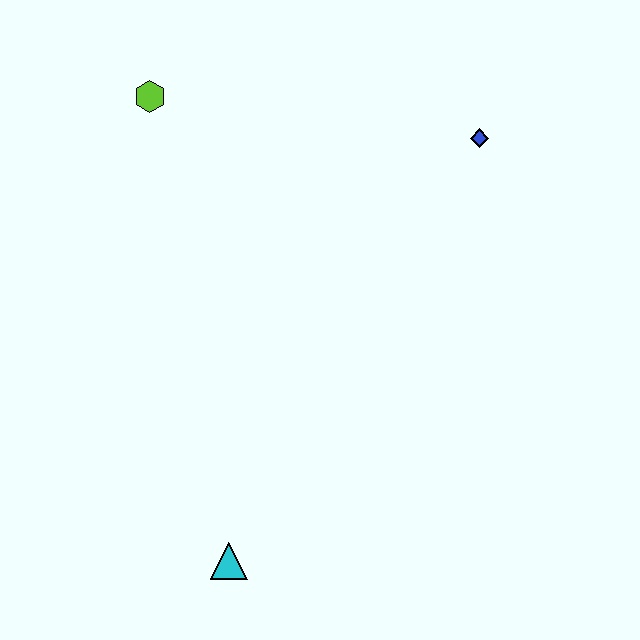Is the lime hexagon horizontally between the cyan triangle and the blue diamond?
No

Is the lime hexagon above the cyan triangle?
Yes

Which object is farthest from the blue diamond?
The cyan triangle is farthest from the blue diamond.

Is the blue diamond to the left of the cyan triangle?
No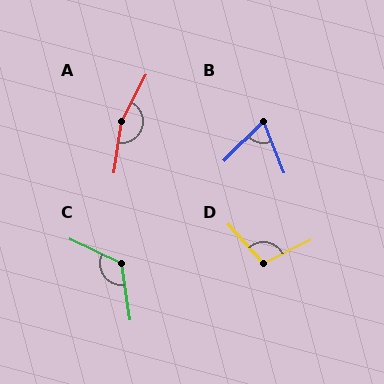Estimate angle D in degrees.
Approximately 106 degrees.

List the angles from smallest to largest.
B (67°), D (106°), C (124°), A (160°).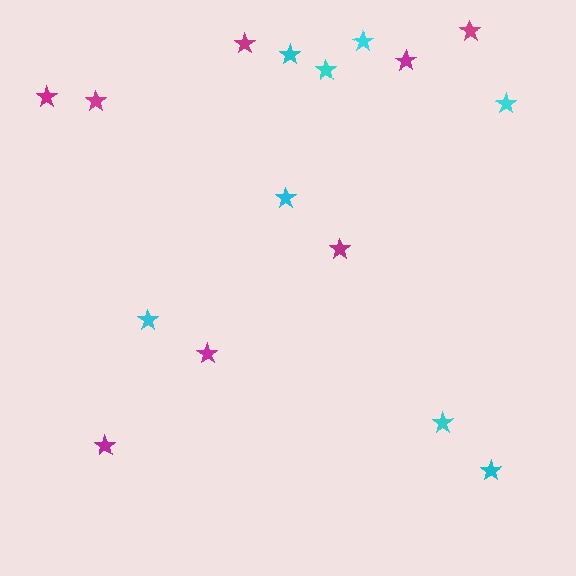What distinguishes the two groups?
There are 2 groups: one group of magenta stars (8) and one group of cyan stars (8).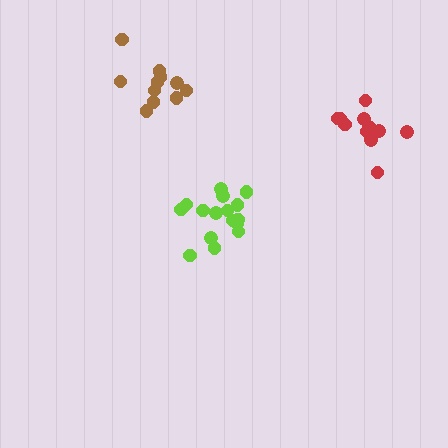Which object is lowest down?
The lime cluster is bottommost.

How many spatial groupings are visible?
There are 3 spatial groupings.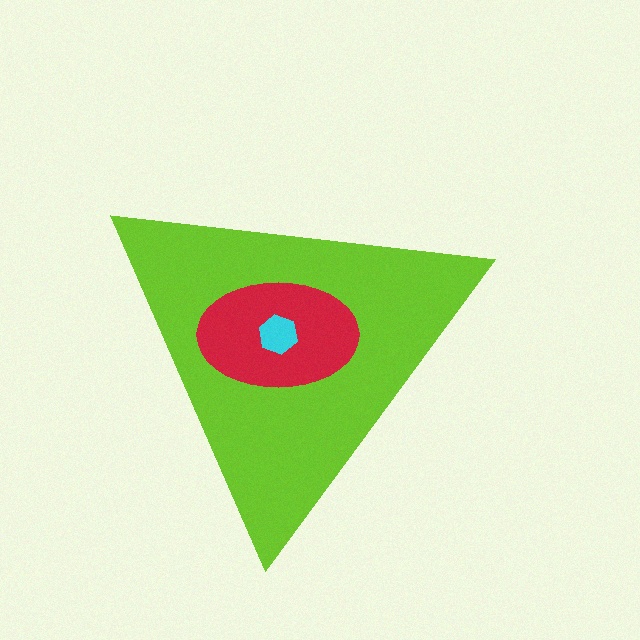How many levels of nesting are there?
3.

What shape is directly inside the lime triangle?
The red ellipse.